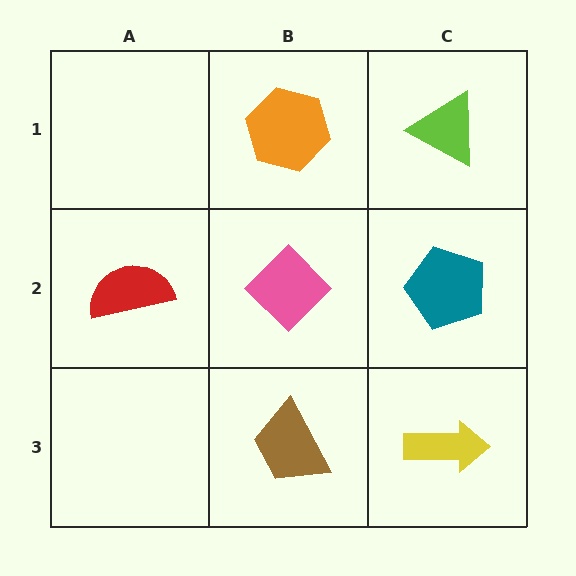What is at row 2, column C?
A teal pentagon.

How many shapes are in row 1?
2 shapes.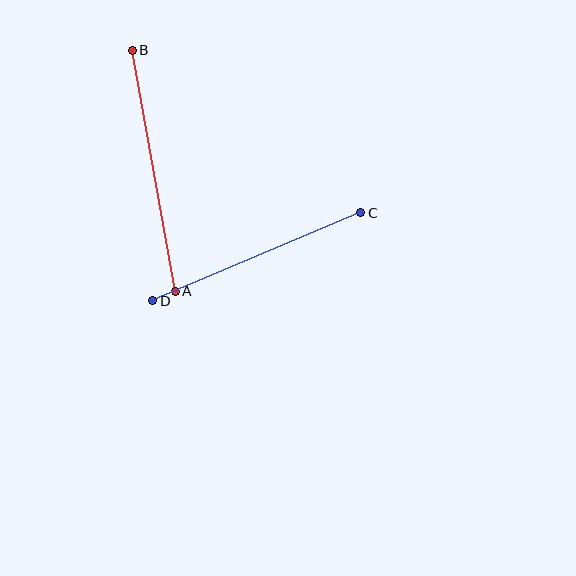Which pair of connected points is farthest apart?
Points A and B are farthest apart.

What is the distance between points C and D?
The distance is approximately 226 pixels.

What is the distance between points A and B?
The distance is approximately 244 pixels.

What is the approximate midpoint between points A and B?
The midpoint is at approximately (154, 171) pixels.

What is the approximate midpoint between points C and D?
The midpoint is at approximately (257, 257) pixels.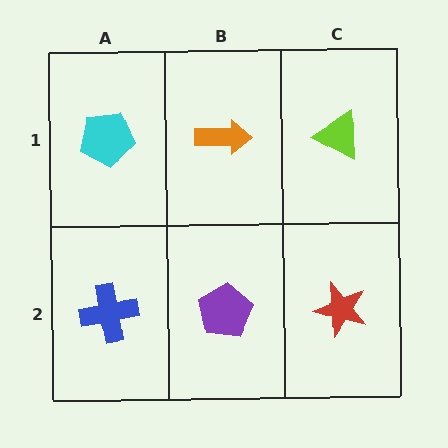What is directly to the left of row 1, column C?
An orange arrow.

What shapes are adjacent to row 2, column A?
A cyan pentagon (row 1, column A), a purple pentagon (row 2, column B).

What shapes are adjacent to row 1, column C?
A red star (row 2, column C), an orange arrow (row 1, column B).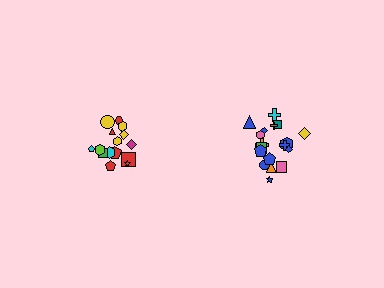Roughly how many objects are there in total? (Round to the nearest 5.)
Roughly 35 objects in total.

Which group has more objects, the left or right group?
The right group.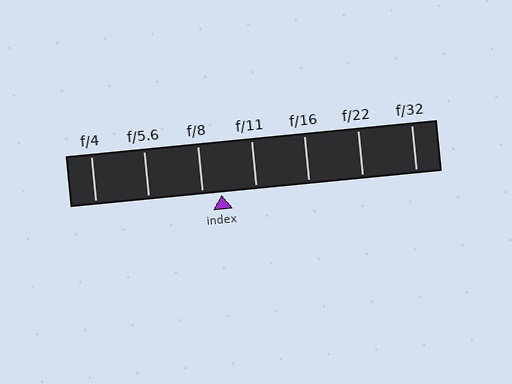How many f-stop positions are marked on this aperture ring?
There are 7 f-stop positions marked.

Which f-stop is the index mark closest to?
The index mark is closest to f/8.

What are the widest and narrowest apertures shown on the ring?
The widest aperture shown is f/4 and the narrowest is f/32.